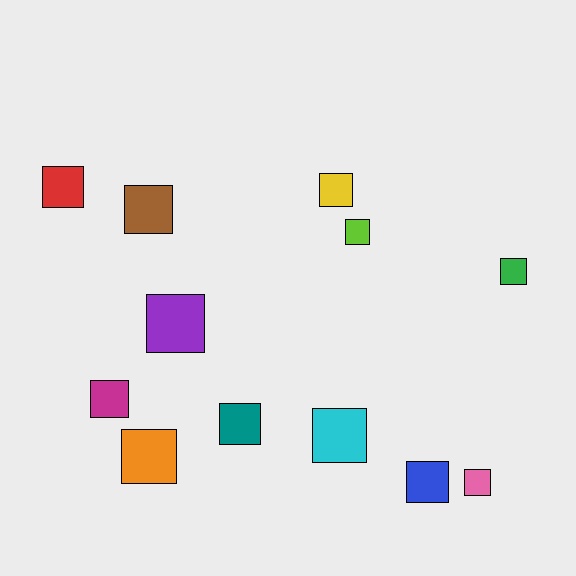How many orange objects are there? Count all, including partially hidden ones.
There is 1 orange object.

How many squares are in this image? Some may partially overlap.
There are 12 squares.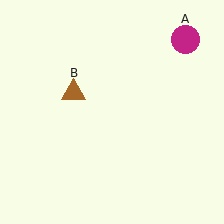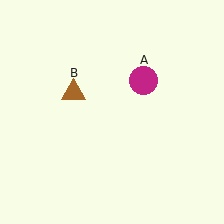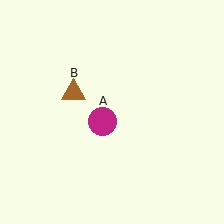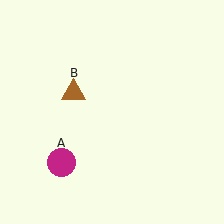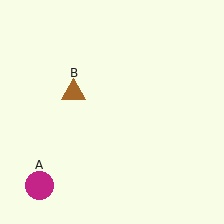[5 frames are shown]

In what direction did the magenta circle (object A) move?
The magenta circle (object A) moved down and to the left.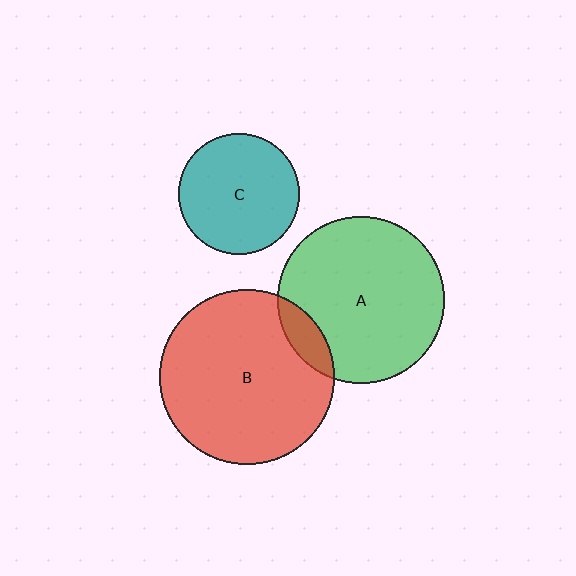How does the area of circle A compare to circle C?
Approximately 1.9 times.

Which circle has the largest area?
Circle B (red).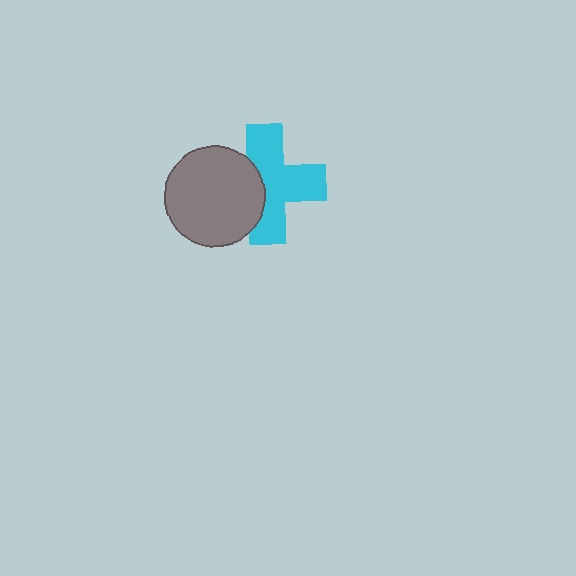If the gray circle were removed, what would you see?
You would see the complete cyan cross.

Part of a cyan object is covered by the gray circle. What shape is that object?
It is a cross.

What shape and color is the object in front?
The object in front is a gray circle.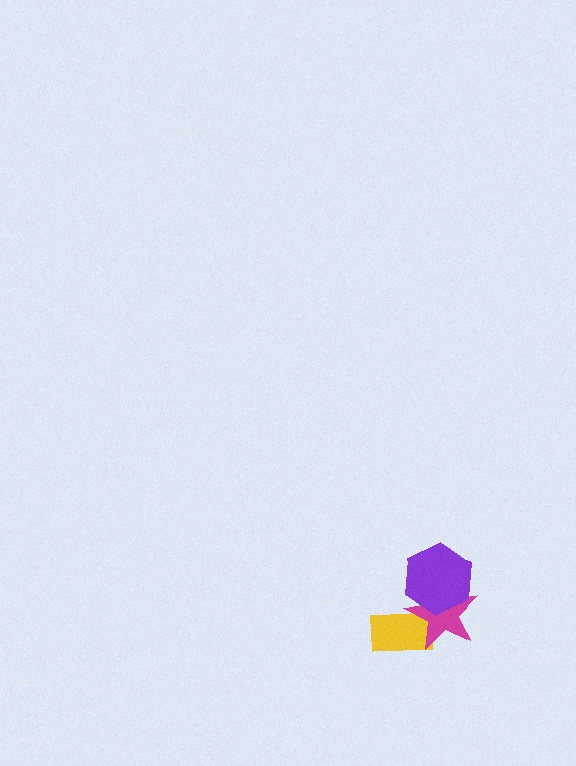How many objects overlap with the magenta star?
2 objects overlap with the magenta star.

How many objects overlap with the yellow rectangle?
1 object overlaps with the yellow rectangle.